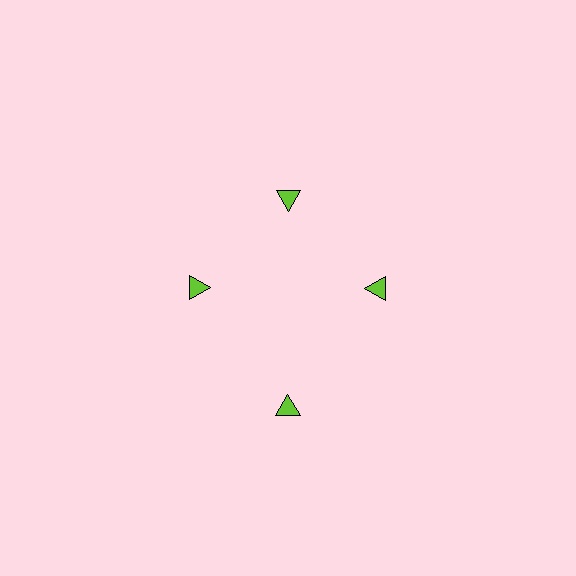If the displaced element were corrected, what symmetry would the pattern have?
It would have 4-fold rotational symmetry — the pattern would map onto itself every 90 degrees.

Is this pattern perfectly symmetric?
No. The 4 lime triangles are arranged in a ring, but one element near the 6 o'clock position is pushed outward from the center, breaking the 4-fold rotational symmetry.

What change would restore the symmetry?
The symmetry would be restored by moving it inward, back onto the ring so that all 4 triangles sit at equal angles and equal distance from the center.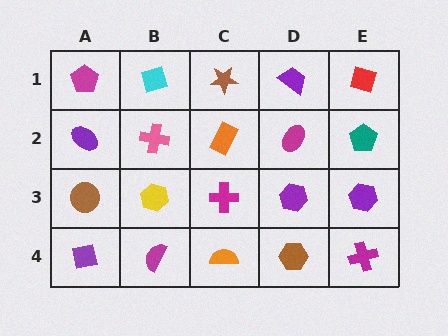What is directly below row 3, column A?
A purple square.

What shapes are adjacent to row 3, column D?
A magenta ellipse (row 2, column D), a brown hexagon (row 4, column D), a magenta cross (row 3, column C), a purple hexagon (row 3, column E).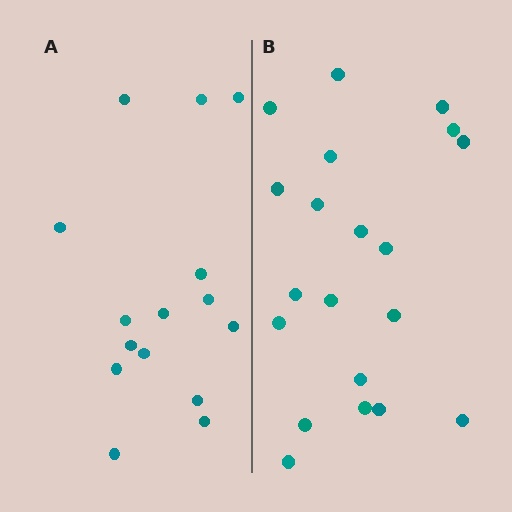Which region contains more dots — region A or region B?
Region B (the right region) has more dots.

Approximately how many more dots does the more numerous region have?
Region B has about 5 more dots than region A.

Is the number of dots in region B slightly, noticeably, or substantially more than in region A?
Region B has noticeably more, but not dramatically so. The ratio is roughly 1.3 to 1.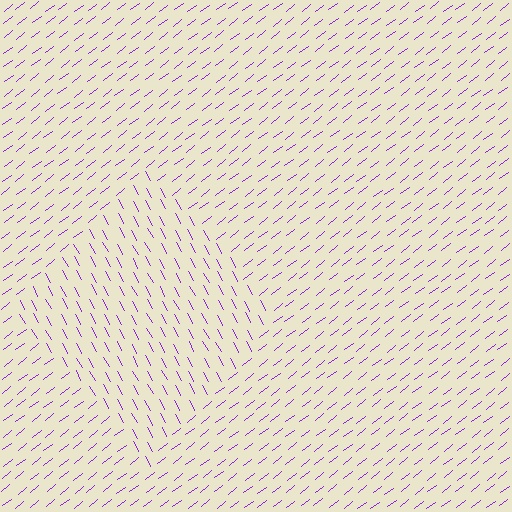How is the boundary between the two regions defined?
The boundary is defined purely by a change in line orientation (approximately 81 degrees difference). All lines are the same color and thickness.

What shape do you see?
I see a diamond.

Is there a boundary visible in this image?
Yes, there is a texture boundary formed by a change in line orientation.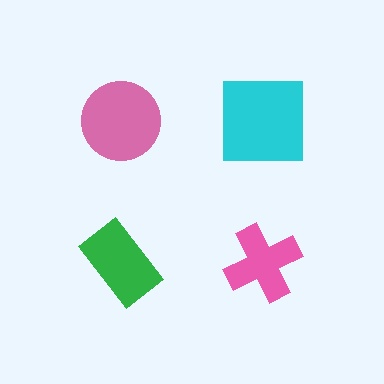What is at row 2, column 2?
A pink cross.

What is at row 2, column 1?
A green rectangle.